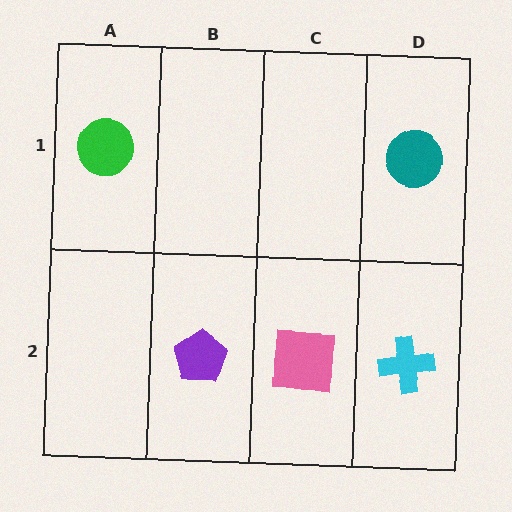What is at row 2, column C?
A pink square.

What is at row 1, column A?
A green circle.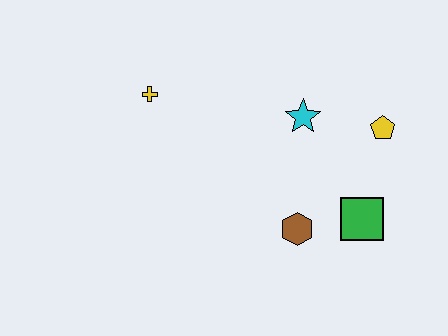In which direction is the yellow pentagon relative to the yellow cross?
The yellow pentagon is to the right of the yellow cross.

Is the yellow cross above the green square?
Yes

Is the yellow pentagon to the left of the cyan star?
No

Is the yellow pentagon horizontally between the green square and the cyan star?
No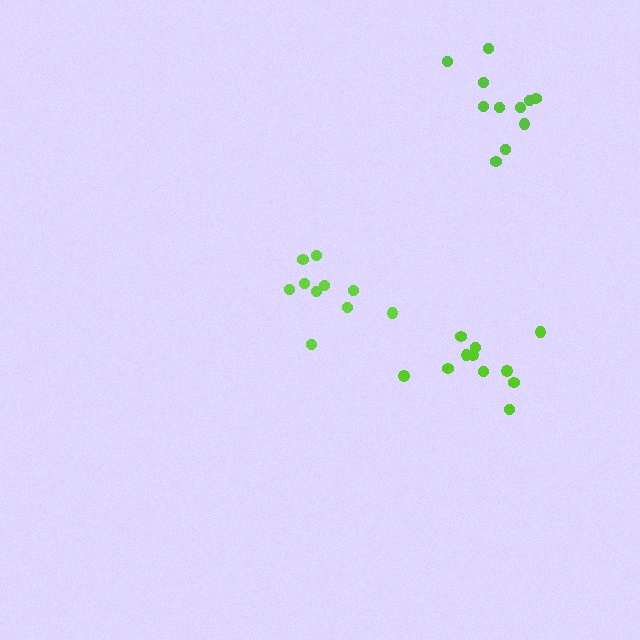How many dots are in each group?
Group 1: 10 dots, Group 2: 11 dots, Group 3: 11 dots (32 total).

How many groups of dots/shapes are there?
There are 3 groups.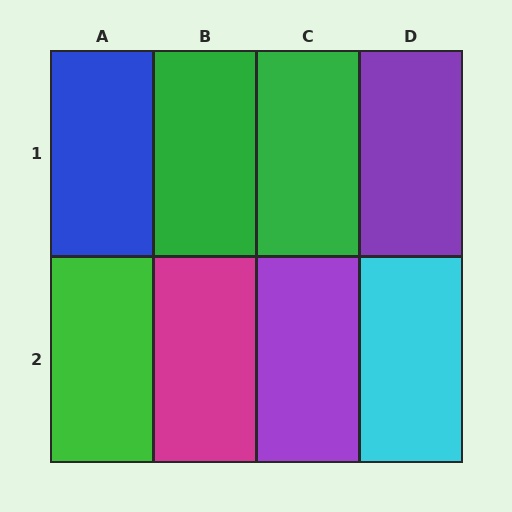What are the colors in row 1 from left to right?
Blue, green, green, purple.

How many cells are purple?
2 cells are purple.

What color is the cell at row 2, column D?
Cyan.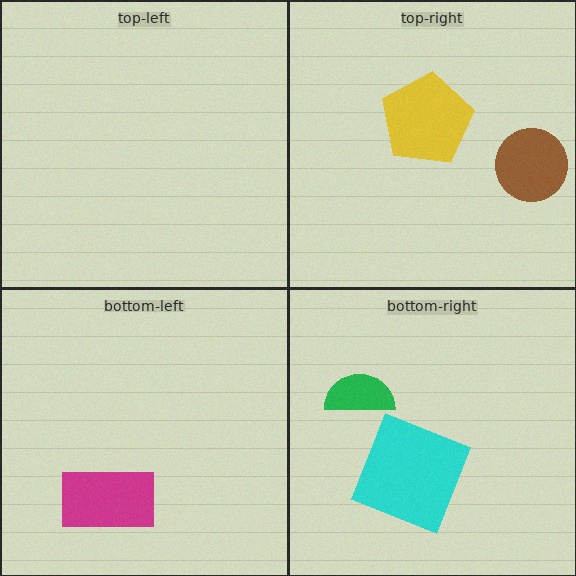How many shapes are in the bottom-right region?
2.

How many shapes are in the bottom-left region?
1.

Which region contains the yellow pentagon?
The top-right region.